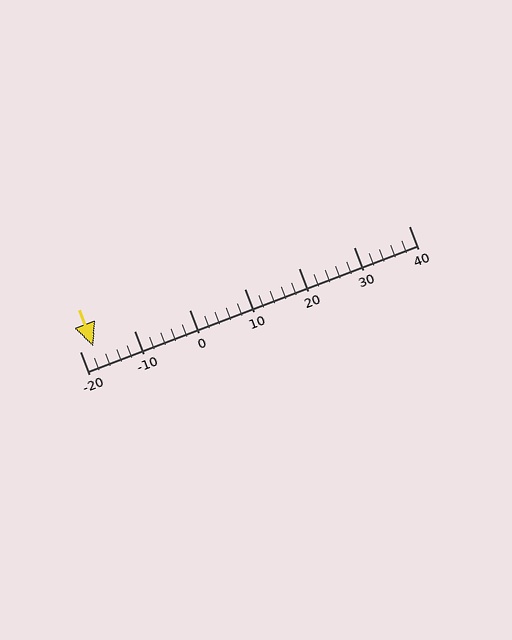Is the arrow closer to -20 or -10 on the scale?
The arrow is closer to -20.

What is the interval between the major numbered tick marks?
The major tick marks are spaced 10 units apart.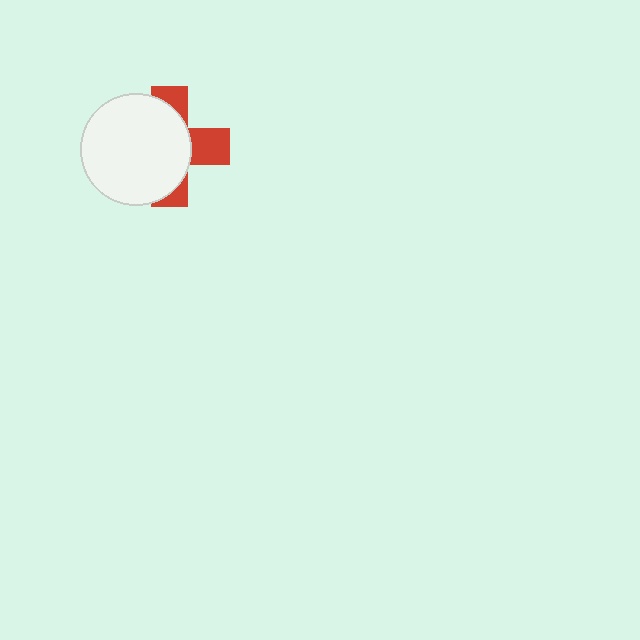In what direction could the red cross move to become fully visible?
The red cross could move right. That would shift it out from behind the white circle entirely.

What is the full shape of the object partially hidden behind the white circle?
The partially hidden object is a red cross.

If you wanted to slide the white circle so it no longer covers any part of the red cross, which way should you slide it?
Slide it left — that is the most direct way to separate the two shapes.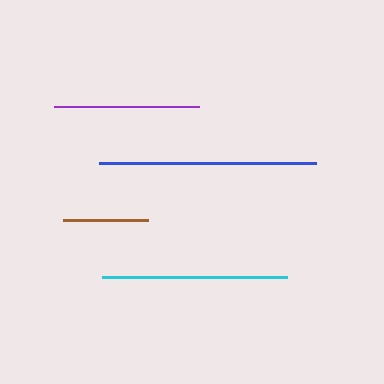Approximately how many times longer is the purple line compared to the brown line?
The purple line is approximately 1.7 times the length of the brown line.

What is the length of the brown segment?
The brown segment is approximately 85 pixels long.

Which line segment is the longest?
The blue line is the longest at approximately 217 pixels.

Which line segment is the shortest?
The brown line is the shortest at approximately 85 pixels.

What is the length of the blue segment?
The blue segment is approximately 217 pixels long.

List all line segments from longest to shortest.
From longest to shortest: blue, cyan, purple, brown.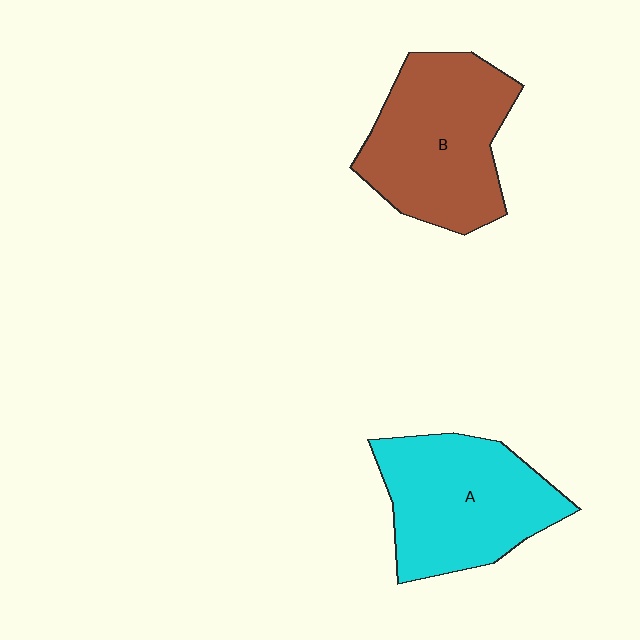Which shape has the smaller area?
Shape A (cyan).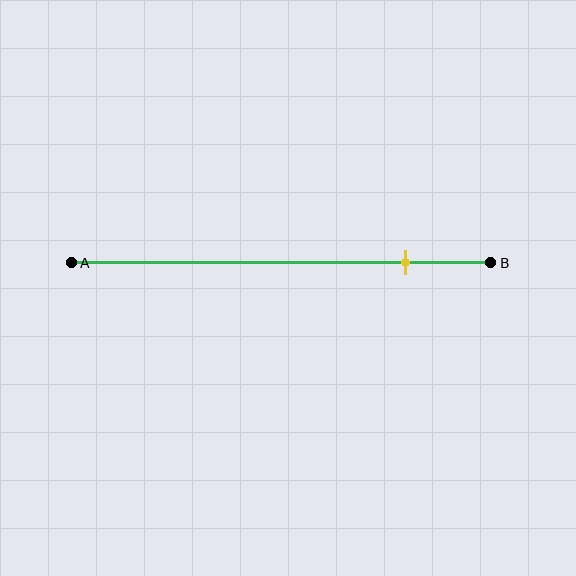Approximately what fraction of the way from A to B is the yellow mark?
The yellow mark is approximately 80% of the way from A to B.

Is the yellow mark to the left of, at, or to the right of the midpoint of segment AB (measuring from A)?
The yellow mark is to the right of the midpoint of segment AB.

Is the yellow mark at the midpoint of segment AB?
No, the mark is at about 80% from A, not at the 50% midpoint.